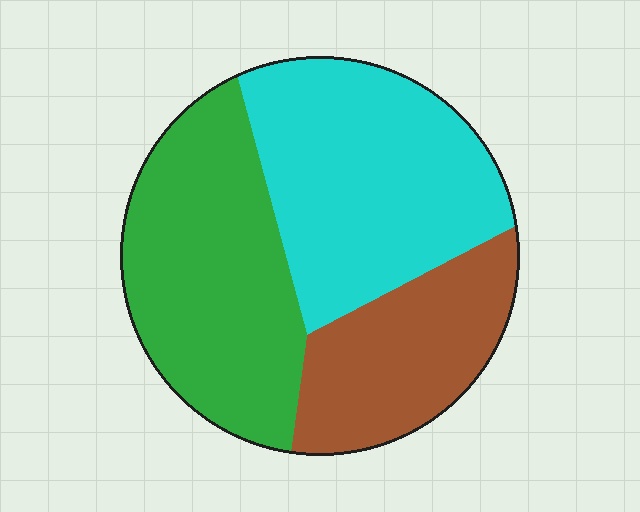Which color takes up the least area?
Brown, at roughly 25%.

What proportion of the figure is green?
Green takes up between a quarter and a half of the figure.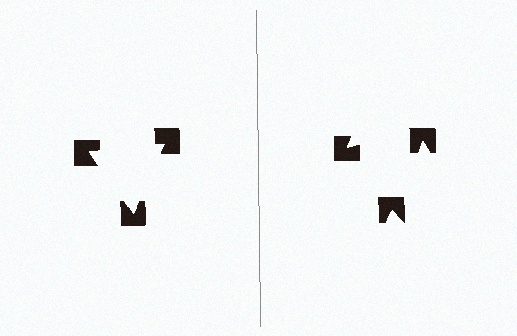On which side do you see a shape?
An illusory triangle appears on the left side. On the right side the wedge cuts are rotated, so no coherent shape forms.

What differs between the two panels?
The notched squares are positioned identically on both sides; only the wedge orientations differ. On the left they align to a triangle; on the right they are misaligned.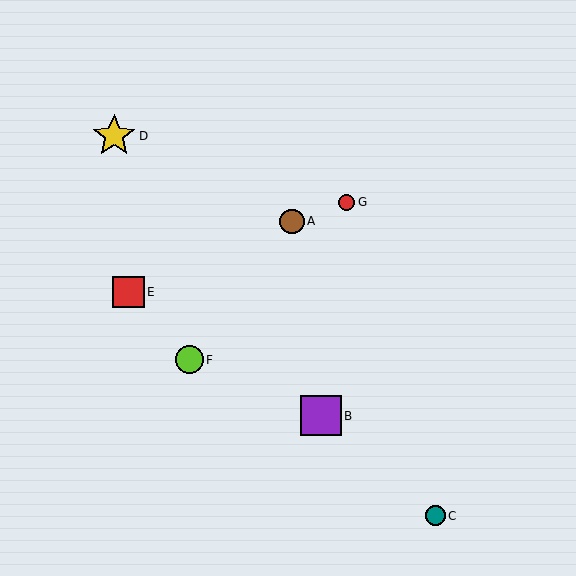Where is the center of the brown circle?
The center of the brown circle is at (292, 221).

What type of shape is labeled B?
Shape B is a purple square.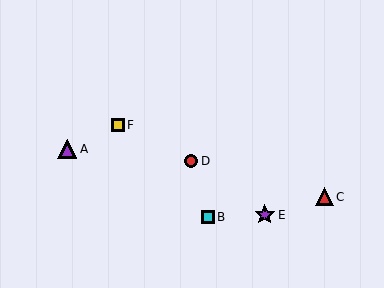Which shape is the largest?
The purple star (labeled E) is the largest.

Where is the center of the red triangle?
The center of the red triangle is at (324, 197).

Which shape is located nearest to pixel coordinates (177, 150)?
The red circle (labeled D) at (191, 161) is nearest to that location.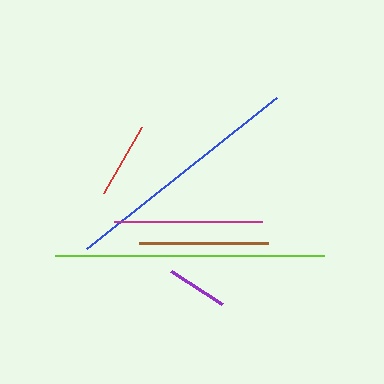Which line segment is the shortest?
The purple line is the shortest at approximately 61 pixels.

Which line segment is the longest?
The lime line is the longest at approximately 269 pixels.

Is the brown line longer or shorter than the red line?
The brown line is longer than the red line.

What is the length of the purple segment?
The purple segment is approximately 61 pixels long.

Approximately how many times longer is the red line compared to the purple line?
The red line is approximately 1.2 times the length of the purple line.